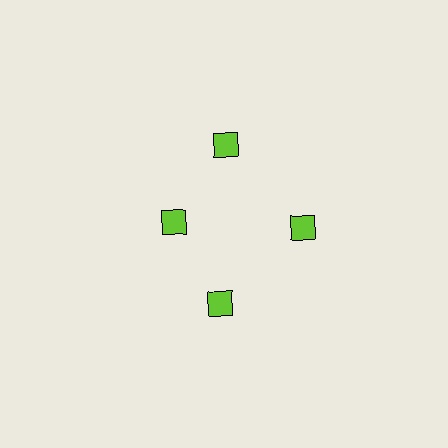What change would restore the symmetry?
The symmetry would be restored by moving it outward, back onto the ring so that all 4 diamonds sit at equal angles and equal distance from the center.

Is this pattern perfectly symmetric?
No. The 4 lime diamonds are arranged in a ring, but one element near the 9 o'clock position is pulled inward toward the center, breaking the 4-fold rotational symmetry.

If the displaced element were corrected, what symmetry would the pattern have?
It would have 4-fold rotational symmetry — the pattern would map onto itself every 90 degrees.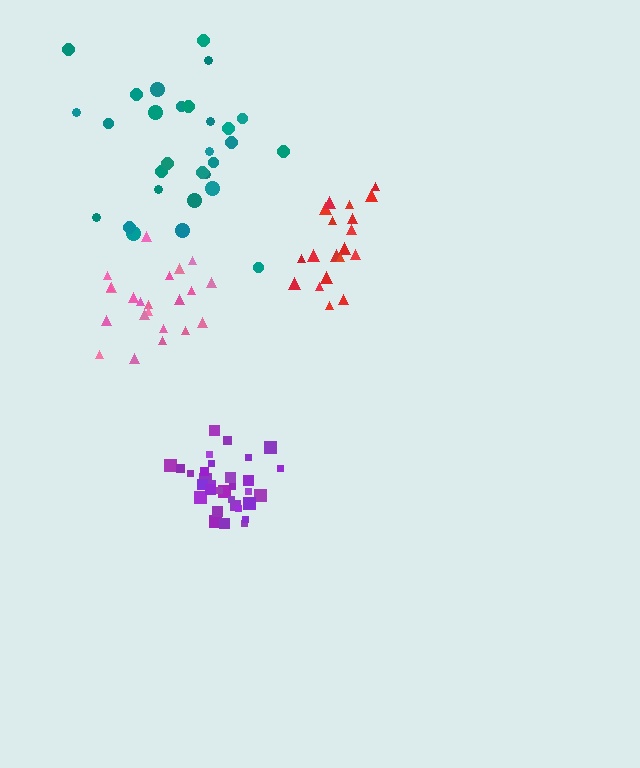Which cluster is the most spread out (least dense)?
Teal.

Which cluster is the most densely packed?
Purple.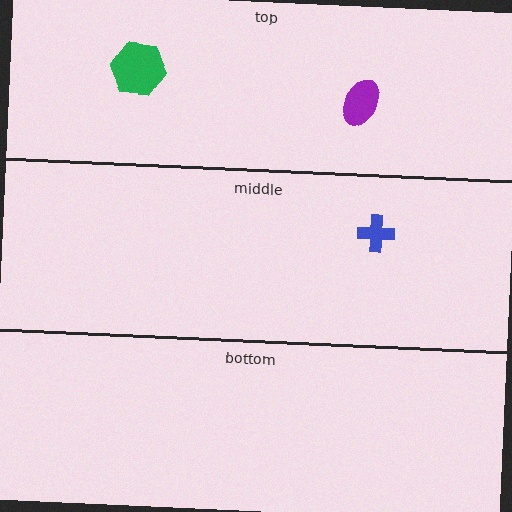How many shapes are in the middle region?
1.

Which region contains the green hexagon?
The top region.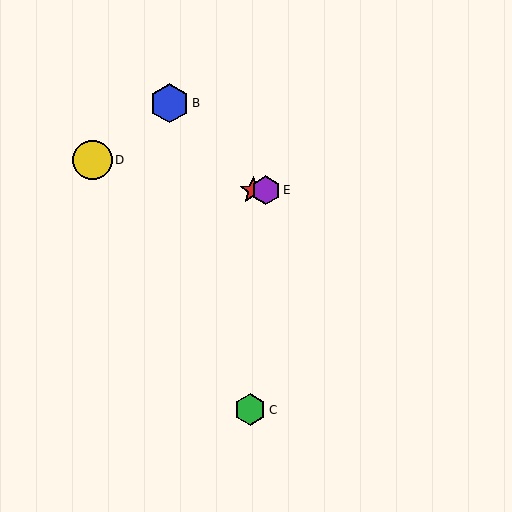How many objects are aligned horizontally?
2 objects (A, E) are aligned horizontally.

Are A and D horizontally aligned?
No, A is at y≈190 and D is at y≈160.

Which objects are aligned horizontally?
Objects A, E are aligned horizontally.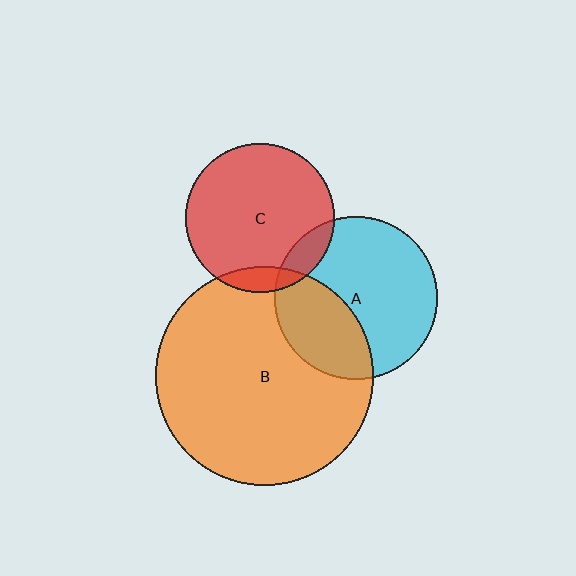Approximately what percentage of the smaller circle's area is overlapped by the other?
Approximately 10%.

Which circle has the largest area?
Circle B (orange).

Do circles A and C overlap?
Yes.